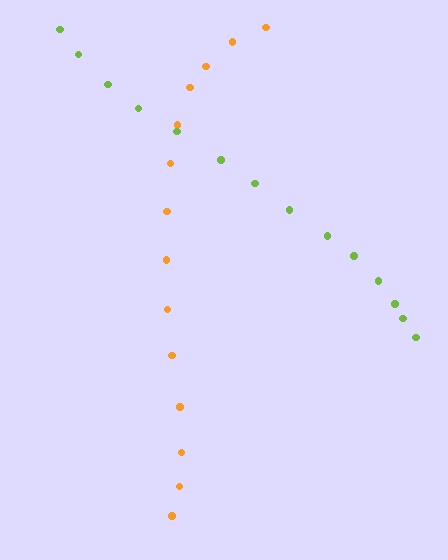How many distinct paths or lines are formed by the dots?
There are 2 distinct paths.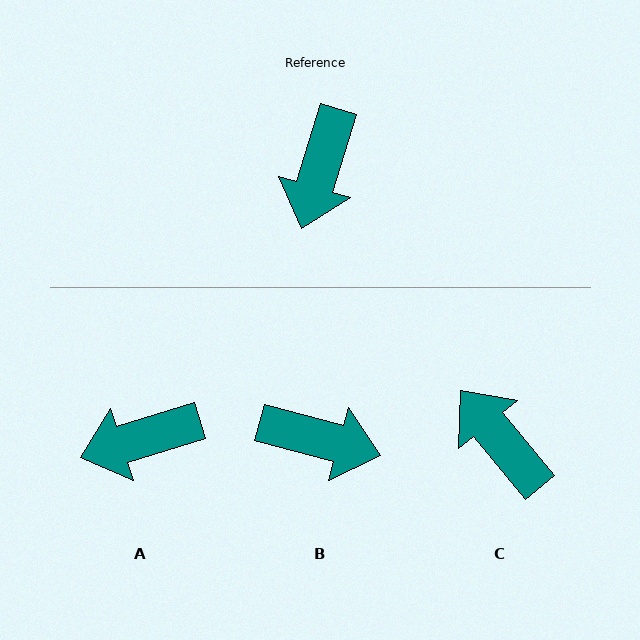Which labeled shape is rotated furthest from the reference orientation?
C, about 124 degrees away.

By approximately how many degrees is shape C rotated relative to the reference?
Approximately 124 degrees clockwise.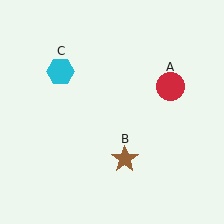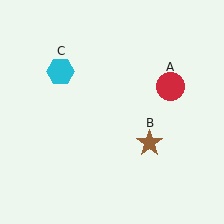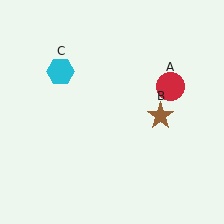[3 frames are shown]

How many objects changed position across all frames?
1 object changed position: brown star (object B).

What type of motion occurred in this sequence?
The brown star (object B) rotated counterclockwise around the center of the scene.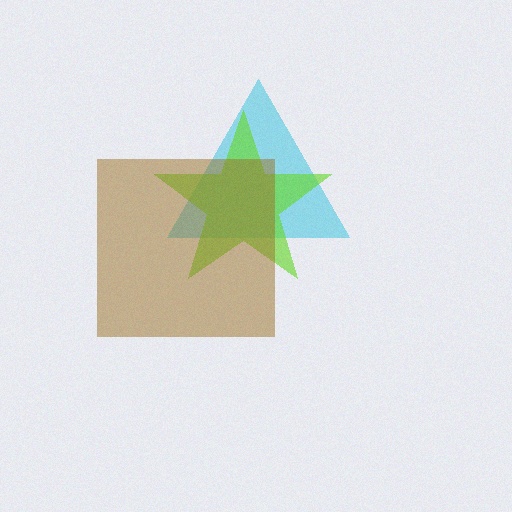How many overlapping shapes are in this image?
There are 3 overlapping shapes in the image.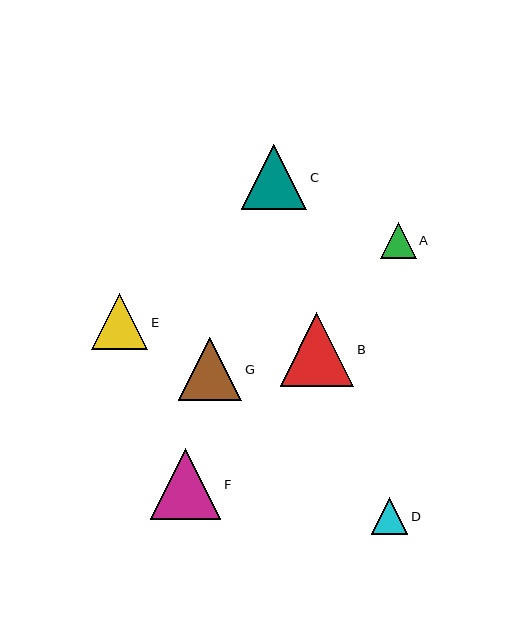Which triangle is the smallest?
Triangle A is the smallest with a size of approximately 36 pixels.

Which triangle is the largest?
Triangle B is the largest with a size of approximately 74 pixels.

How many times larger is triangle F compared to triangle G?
Triangle F is approximately 1.1 times the size of triangle G.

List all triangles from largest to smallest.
From largest to smallest: B, F, C, G, E, D, A.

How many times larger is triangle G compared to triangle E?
Triangle G is approximately 1.1 times the size of triangle E.